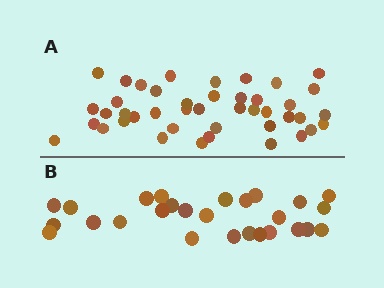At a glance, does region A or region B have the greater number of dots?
Region A (the top region) has more dots.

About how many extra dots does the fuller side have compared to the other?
Region A has approximately 15 more dots than region B.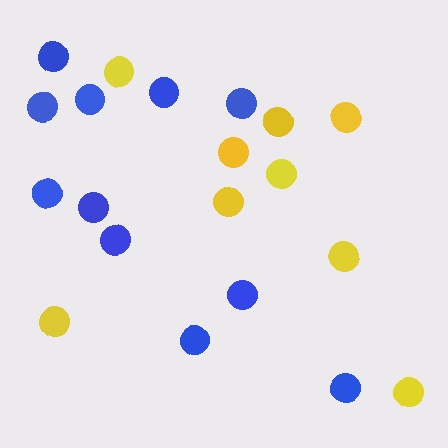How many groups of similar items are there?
There are 2 groups: one group of yellow circles (9) and one group of blue circles (11).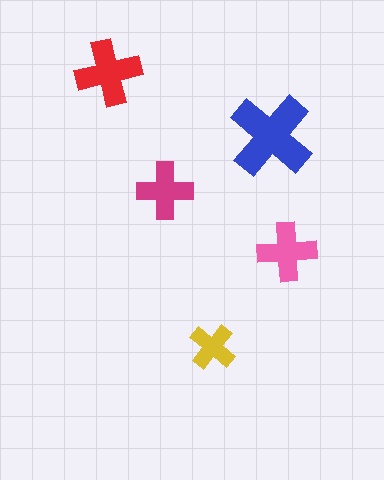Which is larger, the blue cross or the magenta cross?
The blue one.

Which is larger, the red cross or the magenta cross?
The red one.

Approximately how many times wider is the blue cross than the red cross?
About 1.5 times wider.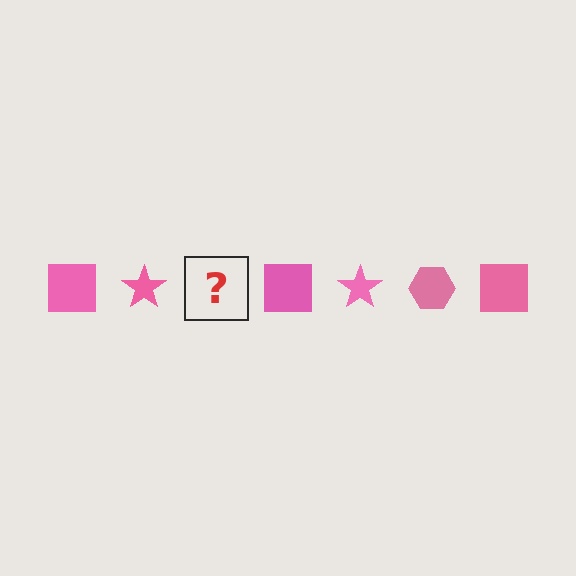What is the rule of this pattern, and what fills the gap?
The rule is that the pattern cycles through square, star, hexagon shapes in pink. The gap should be filled with a pink hexagon.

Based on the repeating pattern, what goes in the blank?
The blank should be a pink hexagon.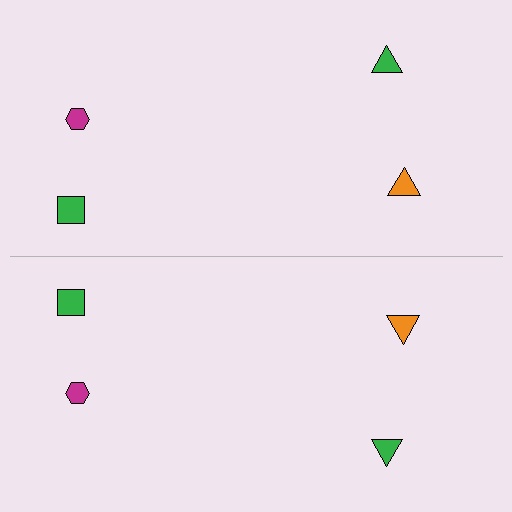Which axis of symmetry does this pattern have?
The pattern has a horizontal axis of symmetry running through the center of the image.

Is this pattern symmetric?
Yes, this pattern has bilateral (reflection) symmetry.